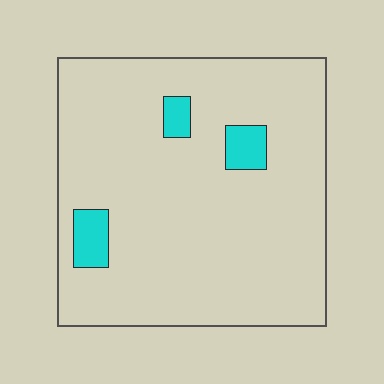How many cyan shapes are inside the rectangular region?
3.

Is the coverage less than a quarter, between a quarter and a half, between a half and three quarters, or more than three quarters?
Less than a quarter.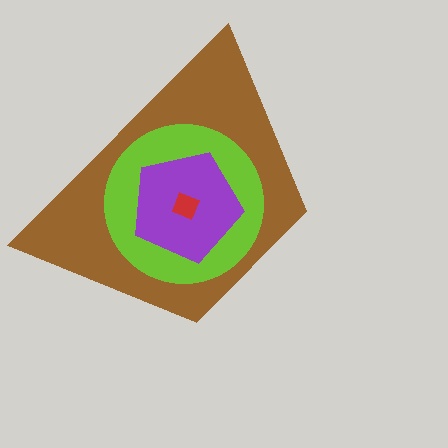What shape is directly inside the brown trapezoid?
The lime circle.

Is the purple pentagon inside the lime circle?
Yes.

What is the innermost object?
The red diamond.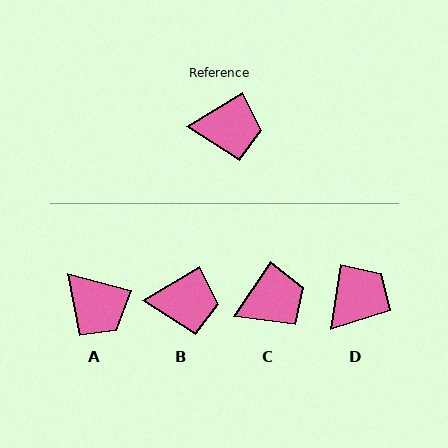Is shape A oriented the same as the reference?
No, it is off by about 46 degrees.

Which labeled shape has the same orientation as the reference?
B.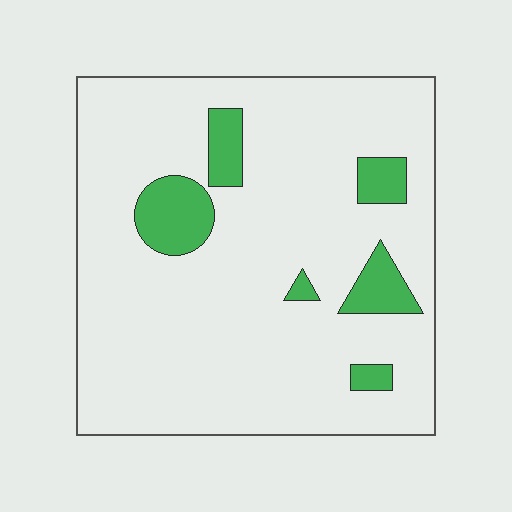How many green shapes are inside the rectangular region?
6.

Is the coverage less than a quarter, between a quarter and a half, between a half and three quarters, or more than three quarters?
Less than a quarter.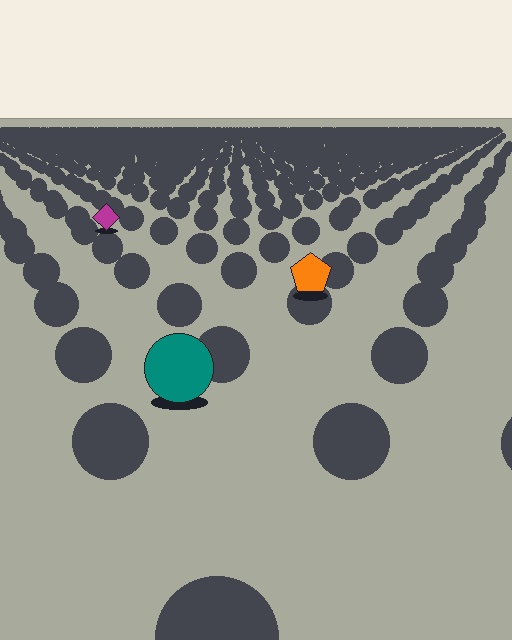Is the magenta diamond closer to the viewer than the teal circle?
No. The teal circle is closer — you can tell from the texture gradient: the ground texture is coarser near it.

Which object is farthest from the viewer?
The magenta diamond is farthest from the viewer. It appears smaller and the ground texture around it is denser.